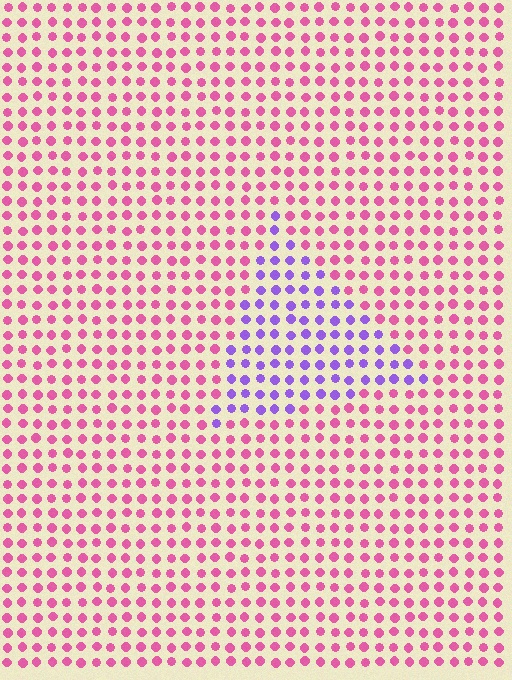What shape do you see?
I see a triangle.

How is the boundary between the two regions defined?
The boundary is defined purely by a slight shift in hue (about 60 degrees). Spacing, size, and orientation are identical on both sides.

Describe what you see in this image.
The image is filled with small pink elements in a uniform arrangement. A triangle-shaped region is visible where the elements are tinted to a slightly different hue, forming a subtle color boundary.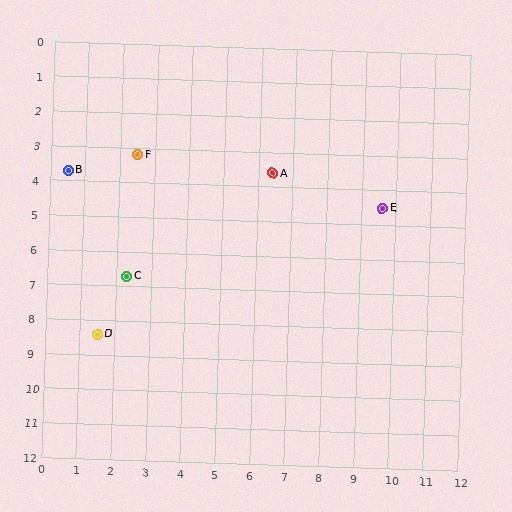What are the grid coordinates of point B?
Point B is at approximately (0.5, 3.7).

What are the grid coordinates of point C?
Point C is at approximately (2.3, 6.7).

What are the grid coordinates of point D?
Point D is at approximately (1.5, 8.4).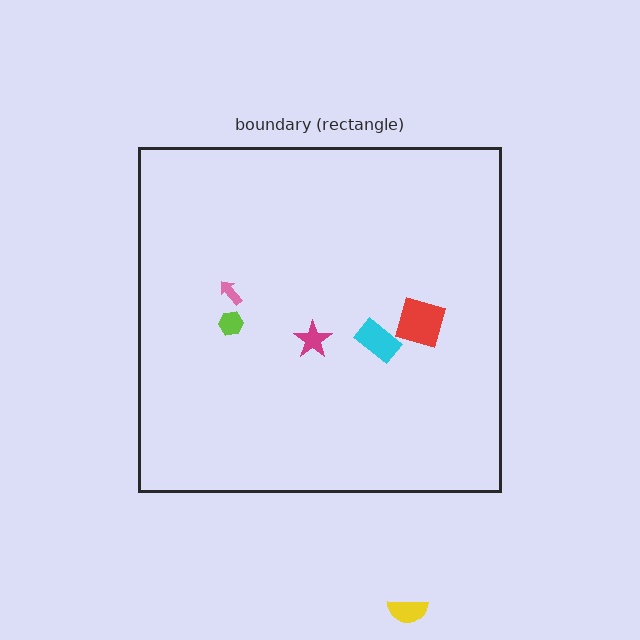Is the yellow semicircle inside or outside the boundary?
Outside.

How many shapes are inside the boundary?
5 inside, 1 outside.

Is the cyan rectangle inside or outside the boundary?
Inside.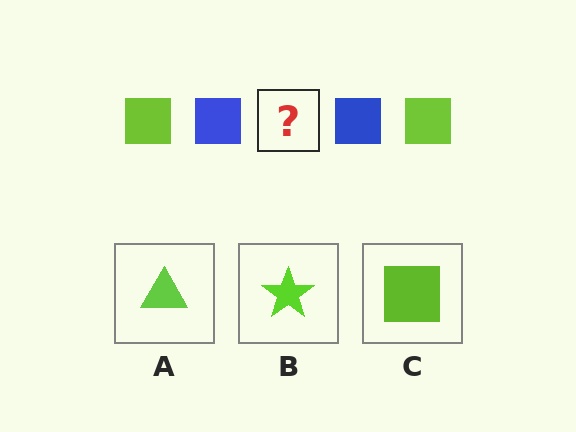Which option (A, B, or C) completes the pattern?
C.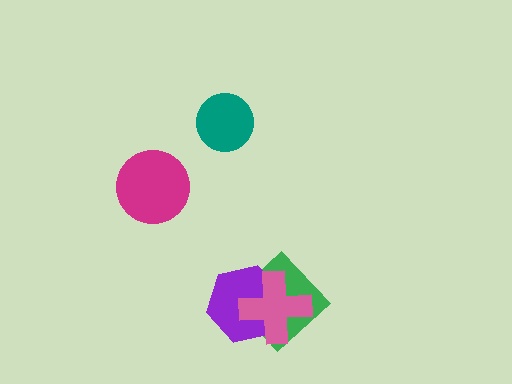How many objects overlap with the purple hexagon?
2 objects overlap with the purple hexagon.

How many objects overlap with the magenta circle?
0 objects overlap with the magenta circle.